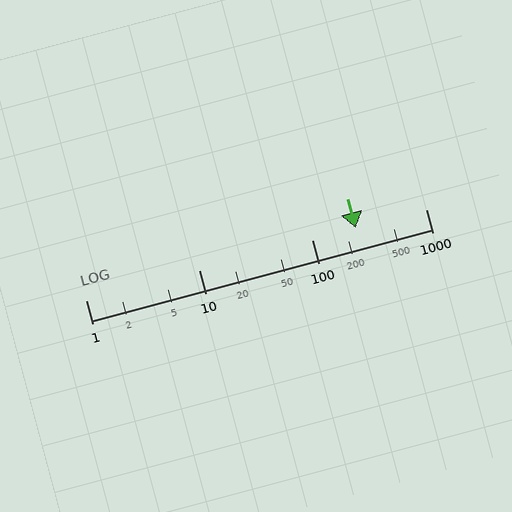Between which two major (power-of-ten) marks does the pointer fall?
The pointer is between 100 and 1000.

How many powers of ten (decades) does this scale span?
The scale spans 3 decades, from 1 to 1000.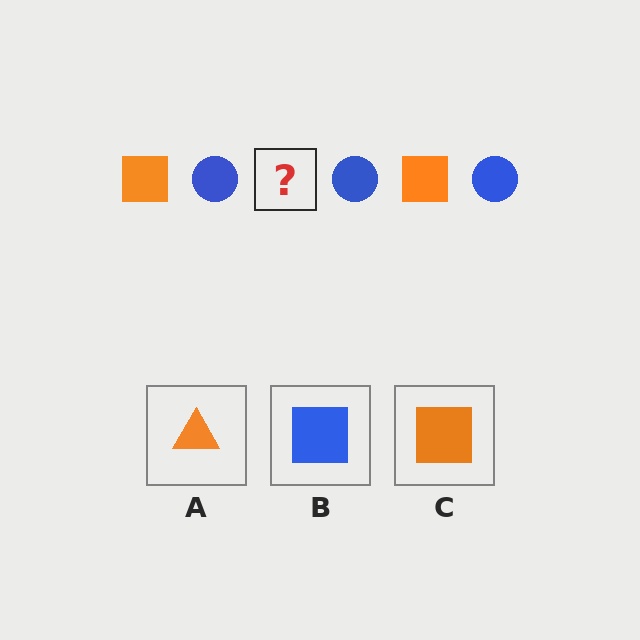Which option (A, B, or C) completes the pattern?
C.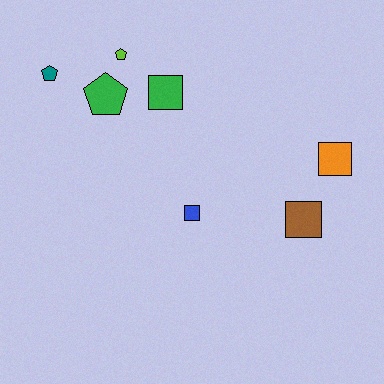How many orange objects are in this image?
There is 1 orange object.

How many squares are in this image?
There are 4 squares.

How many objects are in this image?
There are 7 objects.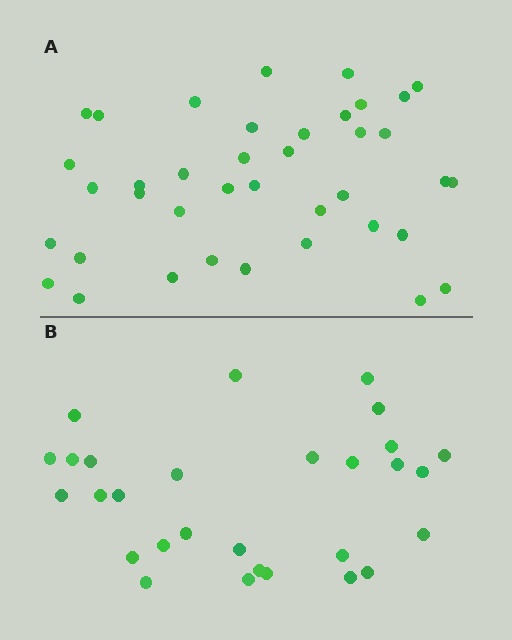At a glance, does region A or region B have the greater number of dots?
Region A (the top region) has more dots.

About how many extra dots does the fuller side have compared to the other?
Region A has roughly 10 or so more dots than region B.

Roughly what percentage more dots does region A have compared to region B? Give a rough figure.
About 35% more.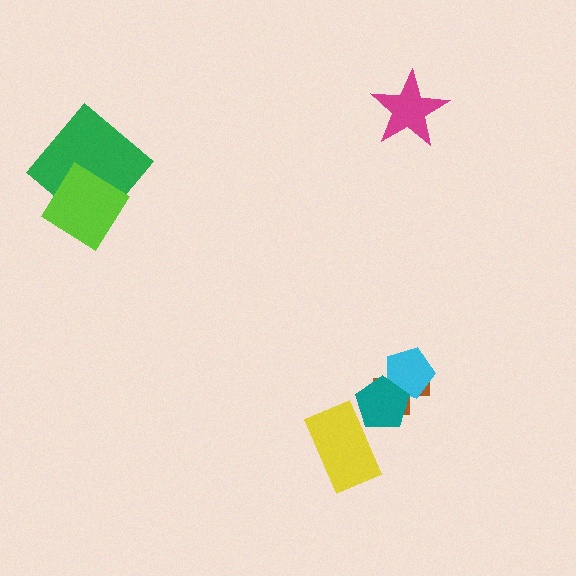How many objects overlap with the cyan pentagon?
2 objects overlap with the cyan pentagon.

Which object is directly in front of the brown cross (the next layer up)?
The cyan pentagon is directly in front of the brown cross.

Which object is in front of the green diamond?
The lime diamond is in front of the green diamond.